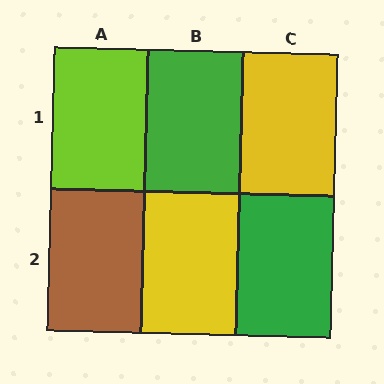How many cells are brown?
1 cell is brown.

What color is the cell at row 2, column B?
Yellow.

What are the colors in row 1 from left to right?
Lime, green, yellow.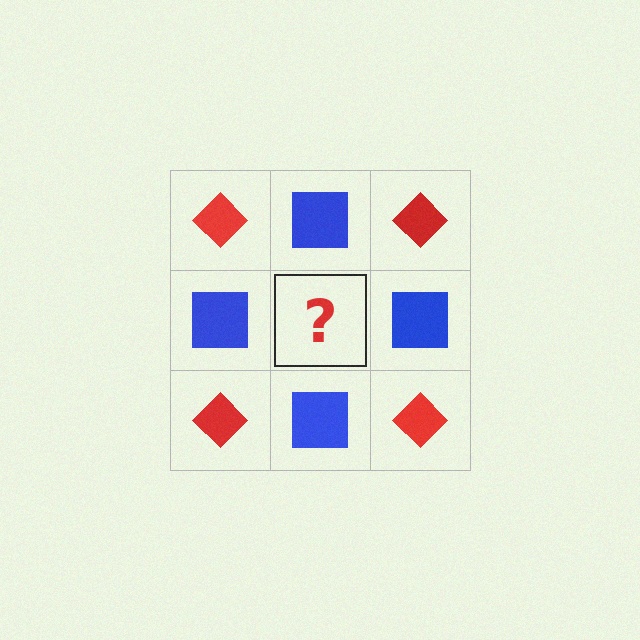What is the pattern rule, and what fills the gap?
The rule is that it alternates red diamond and blue square in a checkerboard pattern. The gap should be filled with a red diamond.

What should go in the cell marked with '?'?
The missing cell should contain a red diamond.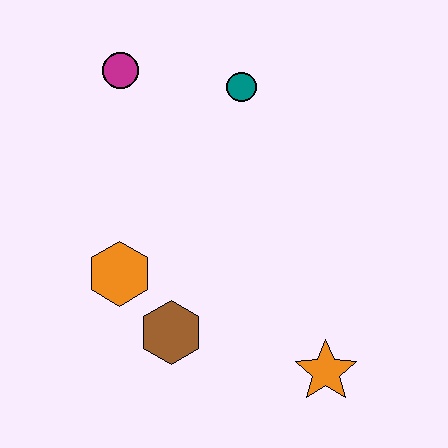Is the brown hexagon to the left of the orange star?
Yes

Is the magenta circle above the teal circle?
Yes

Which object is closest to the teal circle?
The magenta circle is closest to the teal circle.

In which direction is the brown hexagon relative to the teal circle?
The brown hexagon is below the teal circle.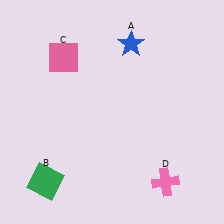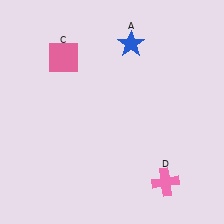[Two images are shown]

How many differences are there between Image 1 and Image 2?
There is 1 difference between the two images.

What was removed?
The green square (B) was removed in Image 2.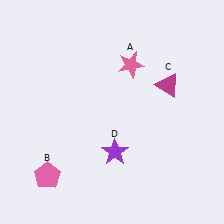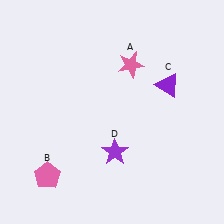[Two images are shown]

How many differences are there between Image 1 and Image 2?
There is 1 difference between the two images.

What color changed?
The triangle (C) changed from magenta in Image 1 to purple in Image 2.